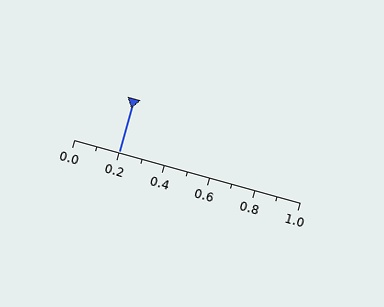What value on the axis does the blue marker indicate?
The marker indicates approximately 0.2.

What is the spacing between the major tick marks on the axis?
The major ticks are spaced 0.2 apart.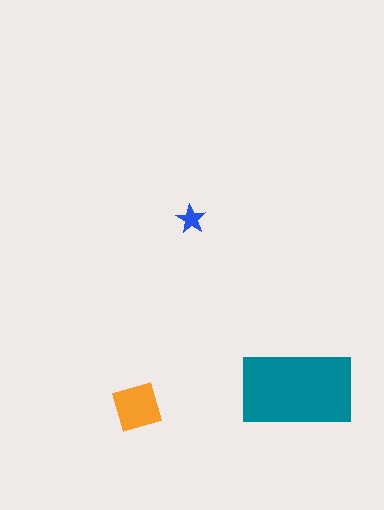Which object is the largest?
The teal rectangle.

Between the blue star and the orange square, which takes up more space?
The orange square.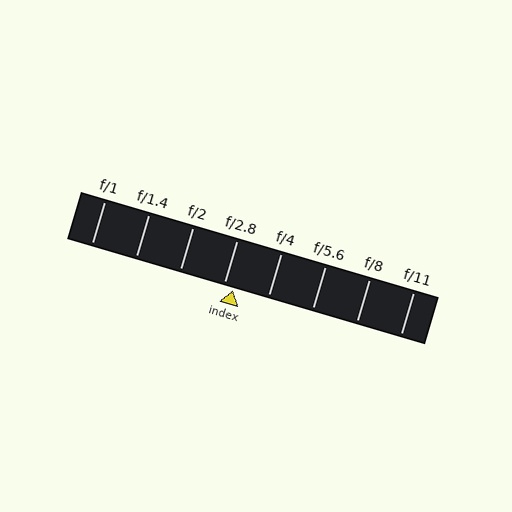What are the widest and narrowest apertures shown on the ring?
The widest aperture shown is f/1 and the narrowest is f/11.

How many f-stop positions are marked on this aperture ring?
There are 8 f-stop positions marked.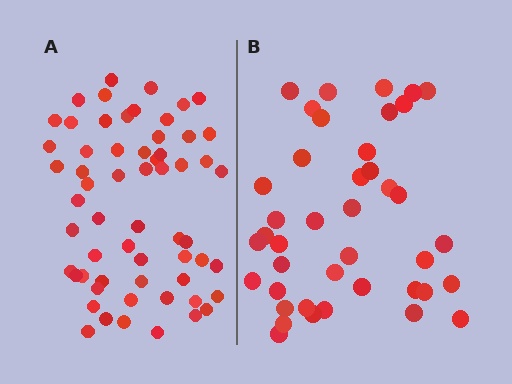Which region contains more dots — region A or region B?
Region A (the left region) has more dots.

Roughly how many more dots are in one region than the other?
Region A has approximately 20 more dots than region B.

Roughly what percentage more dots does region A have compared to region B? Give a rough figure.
About 45% more.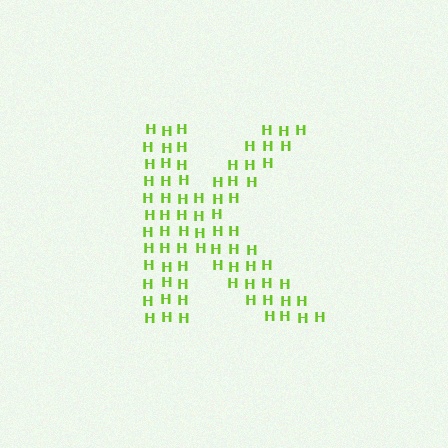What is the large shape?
The large shape is the letter K.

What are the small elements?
The small elements are letter H's.